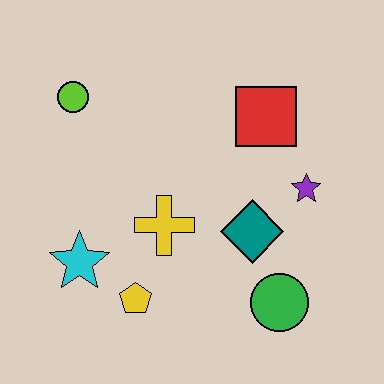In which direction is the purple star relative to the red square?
The purple star is below the red square.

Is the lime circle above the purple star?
Yes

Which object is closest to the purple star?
The teal diamond is closest to the purple star.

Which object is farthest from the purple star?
The lime circle is farthest from the purple star.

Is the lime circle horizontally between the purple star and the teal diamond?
No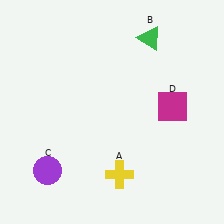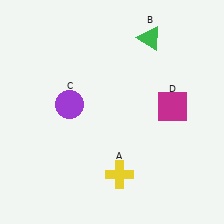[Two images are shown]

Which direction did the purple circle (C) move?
The purple circle (C) moved up.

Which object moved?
The purple circle (C) moved up.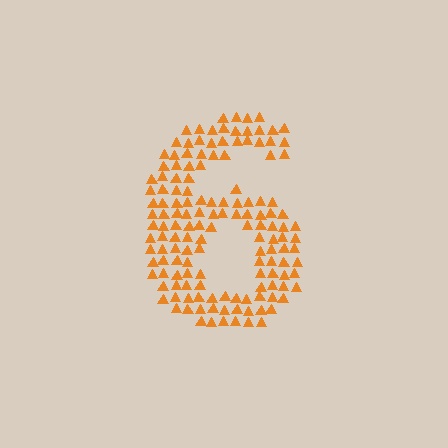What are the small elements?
The small elements are triangles.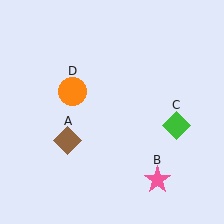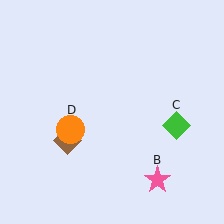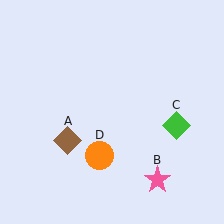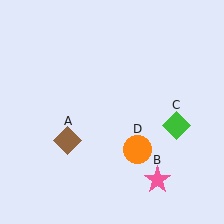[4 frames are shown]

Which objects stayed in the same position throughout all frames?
Brown diamond (object A) and pink star (object B) and green diamond (object C) remained stationary.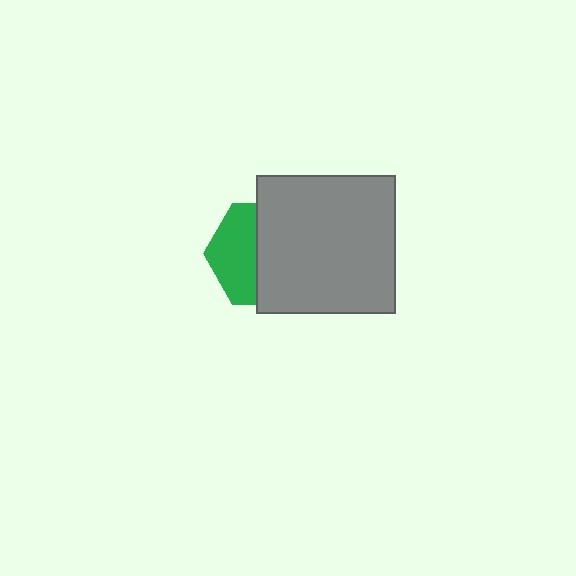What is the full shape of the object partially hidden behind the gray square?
The partially hidden object is a green hexagon.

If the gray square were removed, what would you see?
You would see the complete green hexagon.